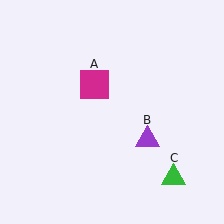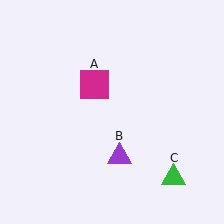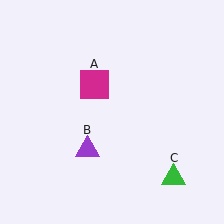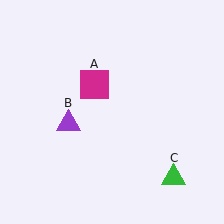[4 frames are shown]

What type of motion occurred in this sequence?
The purple triangle (object B) rotated clockwise around the center of the scene.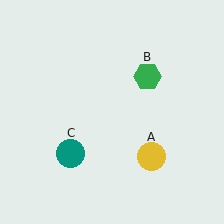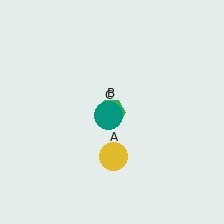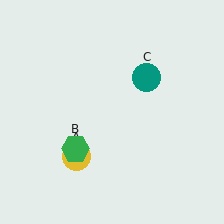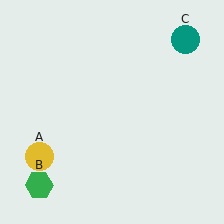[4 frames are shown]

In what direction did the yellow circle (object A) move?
The yellow circle (object A) moved left.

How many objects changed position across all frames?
3 objects changed position: yellow circle (object A), green hexagon (object B), teal circle (object C).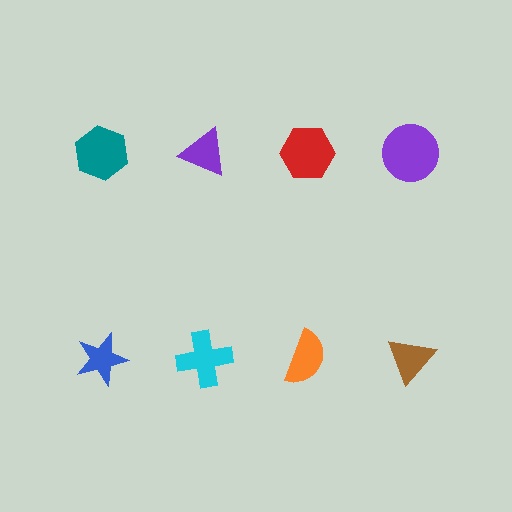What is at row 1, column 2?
A purple triangle.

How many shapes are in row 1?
4 shapes.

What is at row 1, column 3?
A red hexagon.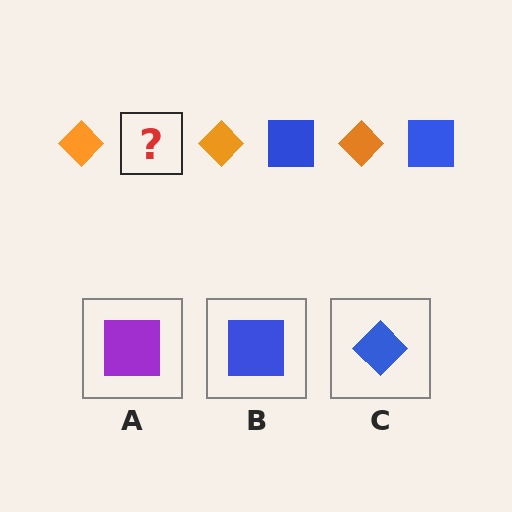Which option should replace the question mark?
Option B.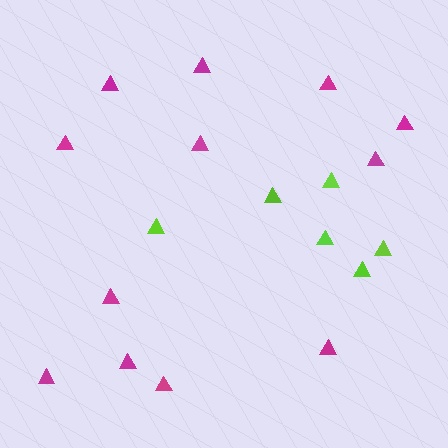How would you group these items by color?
There are 2 groups: one group of magenta triangles (12) and one group of lime triangles (6).